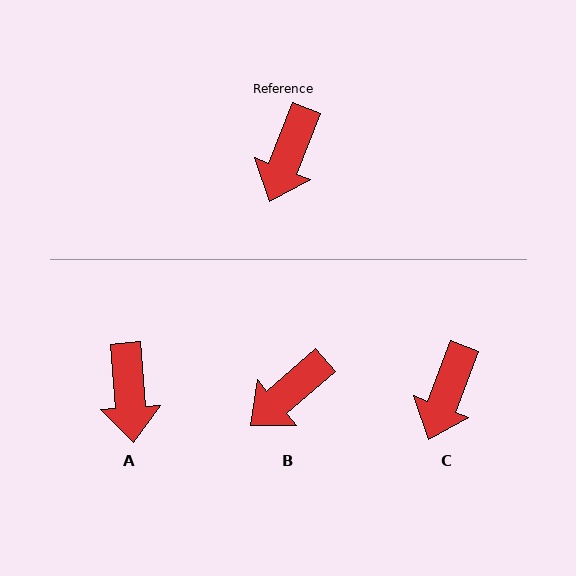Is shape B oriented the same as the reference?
No, it is off by about 28 degrees.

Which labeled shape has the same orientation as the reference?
C.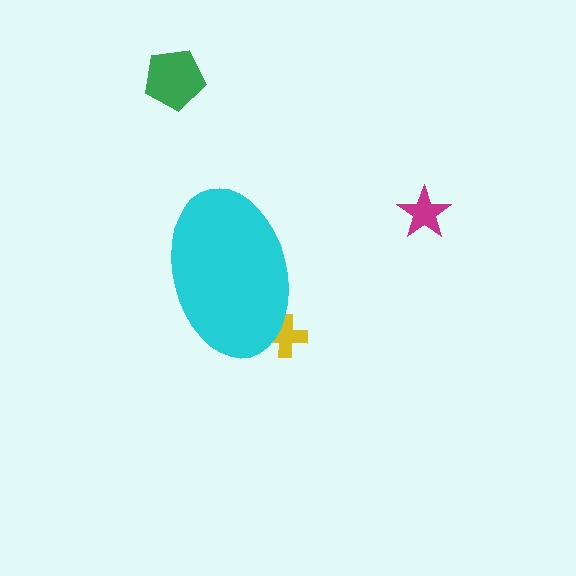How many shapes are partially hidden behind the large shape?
1 shape is partially hidden.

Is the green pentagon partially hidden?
No, the green pentagon is fully visible.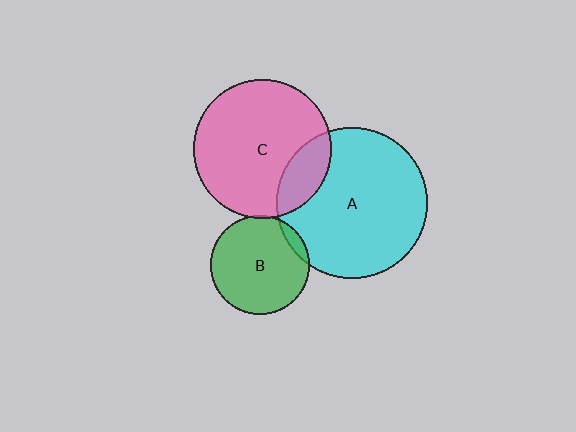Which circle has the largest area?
Circle A (cyan).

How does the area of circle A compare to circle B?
Approximately 2.3 times.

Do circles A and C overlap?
Yes.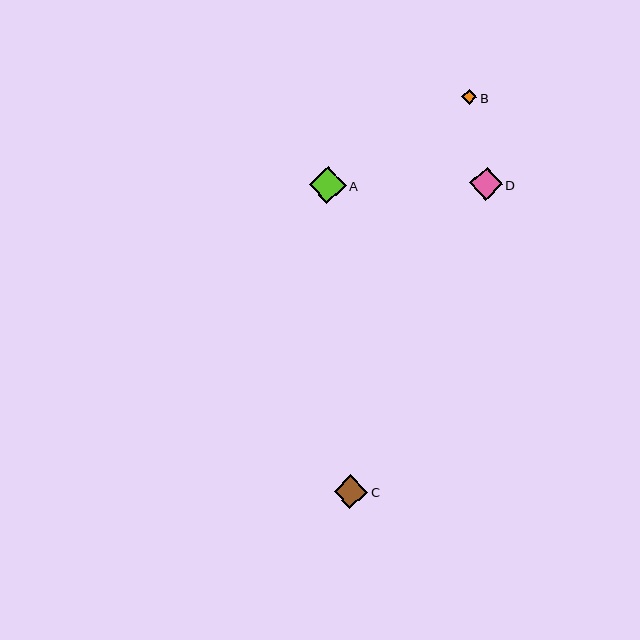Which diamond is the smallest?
Diamond B is the smallest with a size of approximately 15 pixels.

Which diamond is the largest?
Diamond A is the largest with a size of approximately 37 pixels.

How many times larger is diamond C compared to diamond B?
Diamond C is approximately 2.2 times the size of diamond B.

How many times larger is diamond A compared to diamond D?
Diamond A is approximately 1.1 times the size of diamond D.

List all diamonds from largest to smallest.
From largest to smallest: A, C, D, B.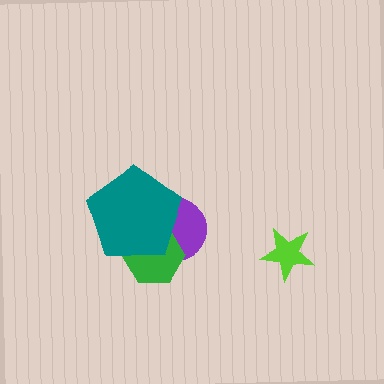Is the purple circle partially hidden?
Yes, it is partially covered by another shape.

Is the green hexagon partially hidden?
Yes, it is partially covered by another shape.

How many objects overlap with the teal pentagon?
2 objects overlap with the teal pentagon.